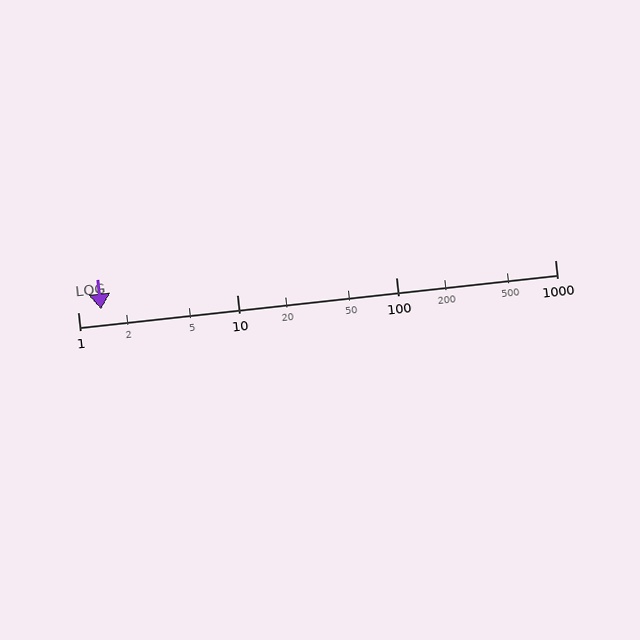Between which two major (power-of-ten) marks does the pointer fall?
The pointer is between 1 and 10.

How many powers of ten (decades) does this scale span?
The scale spans 3 decades, from 1 to 1000.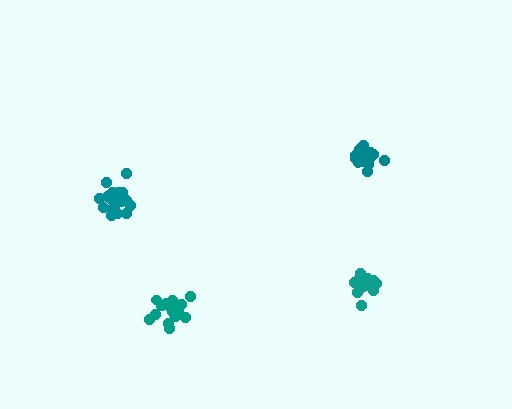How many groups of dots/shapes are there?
There are 4 groups.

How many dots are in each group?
Group 1: 20 dots, Group 2: 18 dots, Group 3: 20 dots, Group 4: 17 dots (75 total).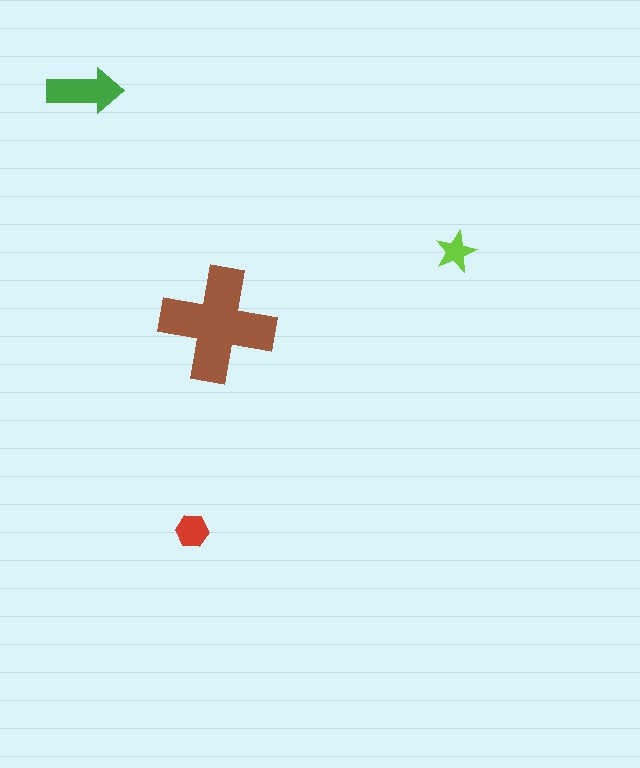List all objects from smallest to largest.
The lime star, the red hexagon, the green arrow, the brown cross.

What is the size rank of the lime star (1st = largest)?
4th.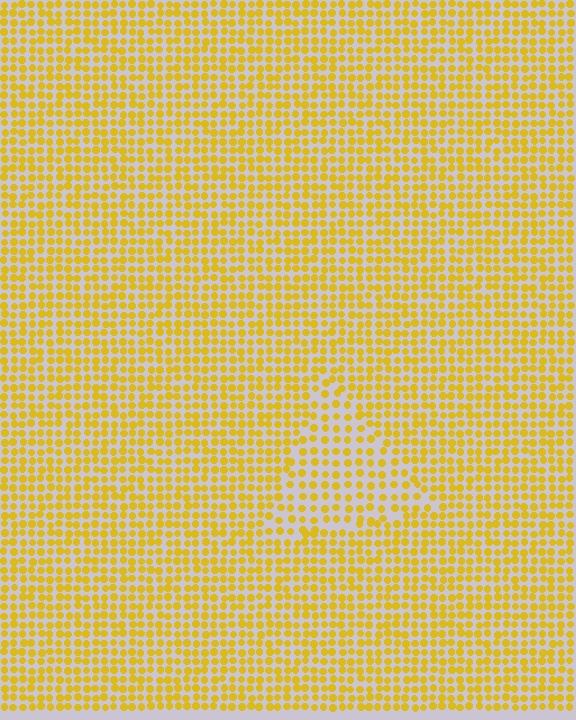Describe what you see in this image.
The image contains small yellow elements arranged at two different densities. A triangle-shaped region is visible where the elements are less densely packed than the surrounding area.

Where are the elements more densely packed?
The elements are more densely packed outside the triangle boundary.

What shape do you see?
I see a triangle.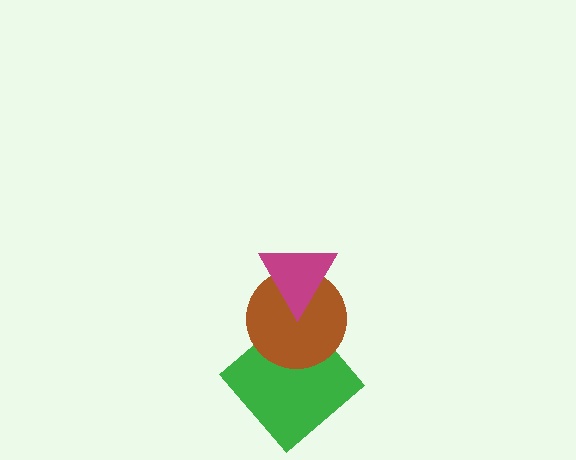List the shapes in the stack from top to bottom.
From top to bottom: the magenta triangle, the brown circle, the green diamond.